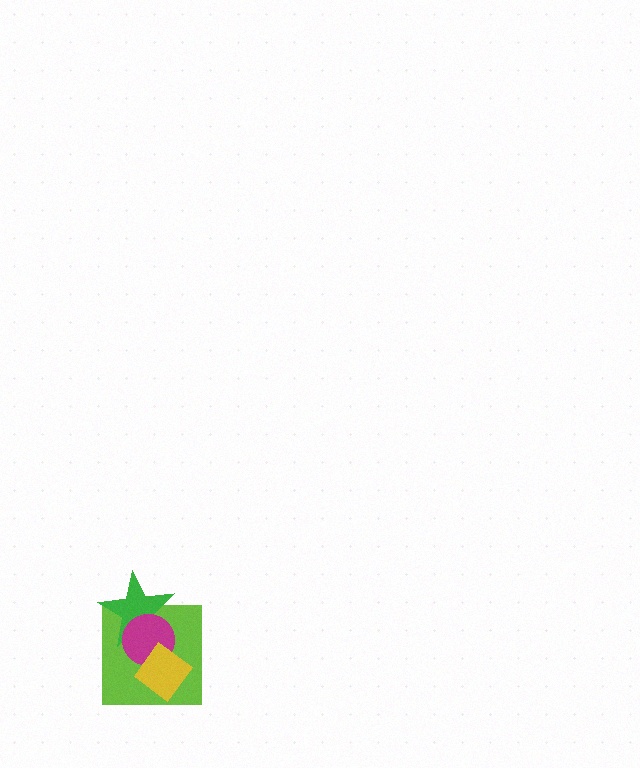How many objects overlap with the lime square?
3 objects overlap with the lime square.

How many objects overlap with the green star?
2 objects overlap with the green star.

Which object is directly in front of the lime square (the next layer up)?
The green star is directly in front of the lime square.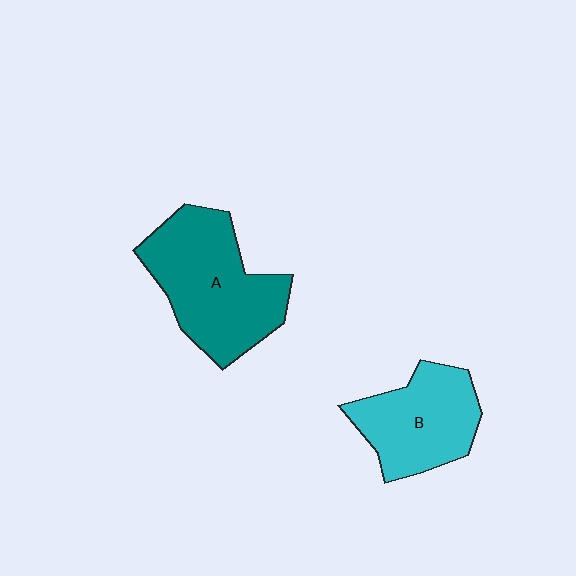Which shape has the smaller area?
Shape B (cyan).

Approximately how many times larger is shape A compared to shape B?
Approximately 1.4 times.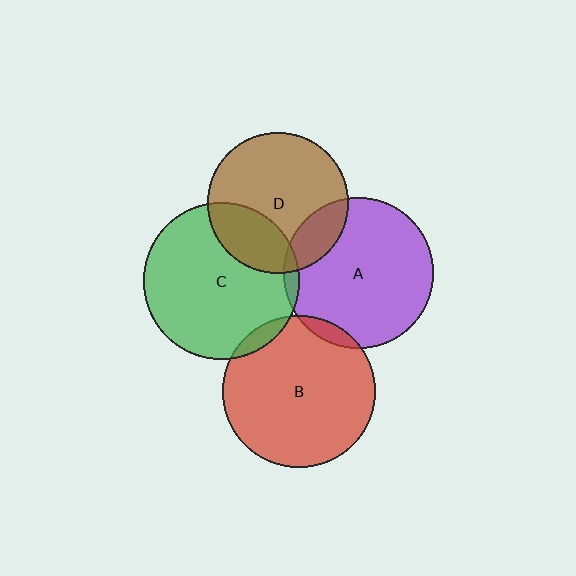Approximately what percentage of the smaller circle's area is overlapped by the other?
Approximately 15%.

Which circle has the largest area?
Circle C (green).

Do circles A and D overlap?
Yes.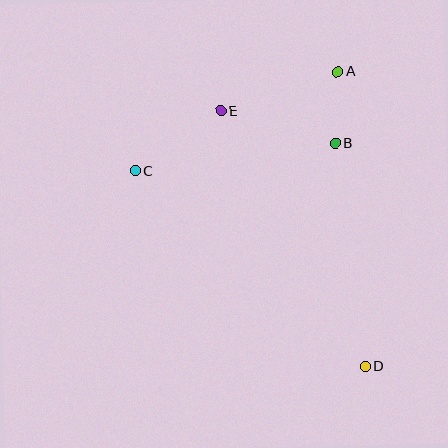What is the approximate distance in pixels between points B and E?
The distance between B and E is approximately 120 pixels.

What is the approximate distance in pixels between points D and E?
The distance between D and E is approximately 294 pixels.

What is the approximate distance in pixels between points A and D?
The distance between A and D is approximately 296 pixels.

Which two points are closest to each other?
Points A and B are closest to each other.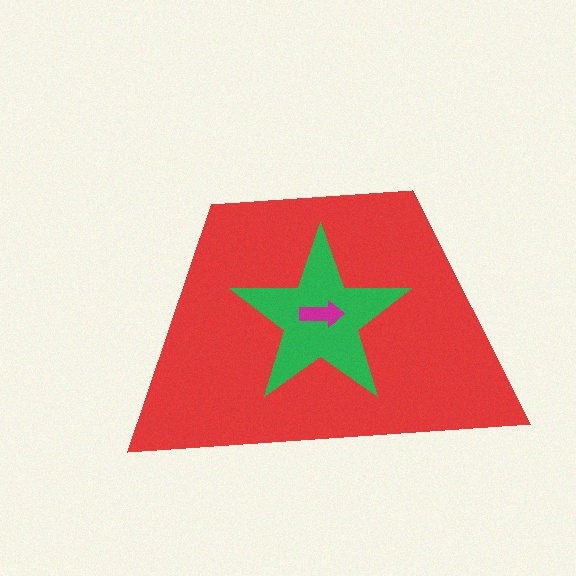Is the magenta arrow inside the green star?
Yes.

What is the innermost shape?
The magenta arrow.